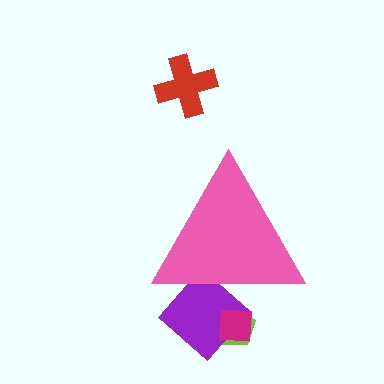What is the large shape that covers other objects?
A pink triangle.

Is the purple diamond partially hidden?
Yes, the purple diamond is partially hidden behind the pink triangle.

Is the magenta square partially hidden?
Yes, the magenta square is partially hidden behind the pink triangle.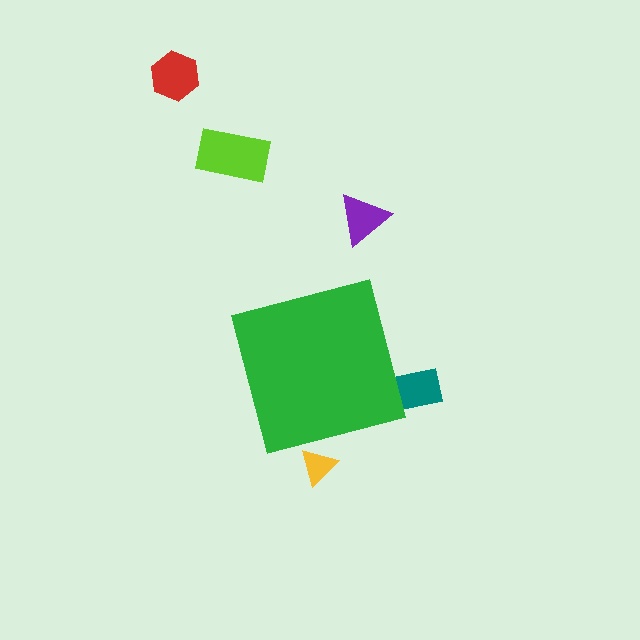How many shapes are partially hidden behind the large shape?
2 shapes are partially hidden.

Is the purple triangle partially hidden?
No, the purple triangle is fully visible.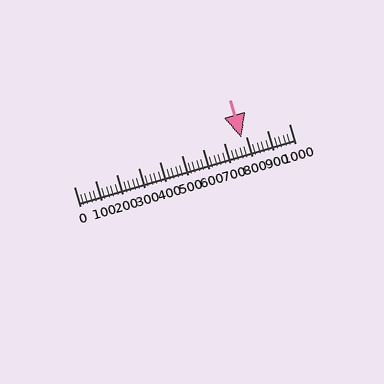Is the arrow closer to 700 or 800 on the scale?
The arrow is closer to 800.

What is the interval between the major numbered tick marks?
The major tick marks are spaced 100 units apart.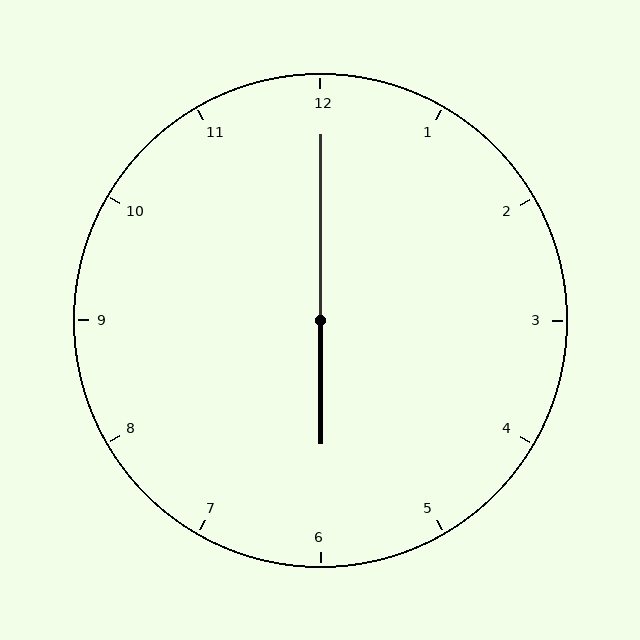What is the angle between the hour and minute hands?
Approximately 180 degrees.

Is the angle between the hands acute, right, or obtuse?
It is obtuse.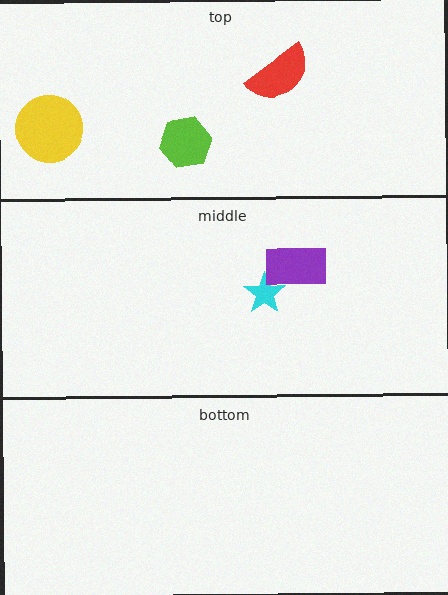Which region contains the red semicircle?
The top region.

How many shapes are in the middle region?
2.